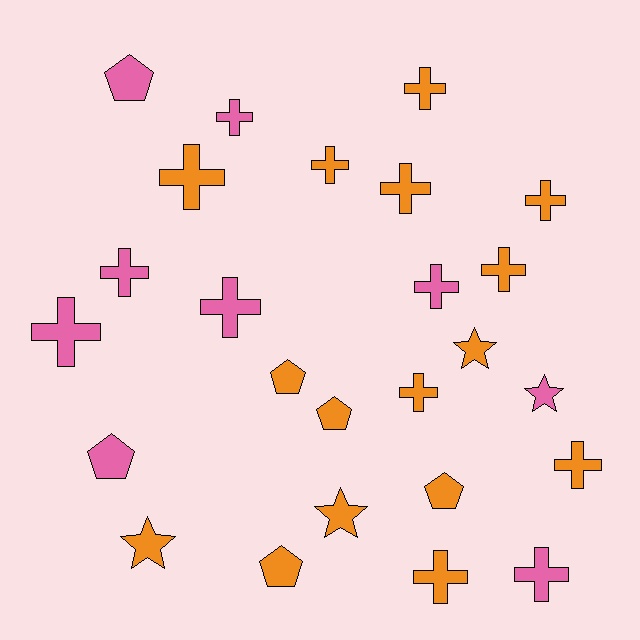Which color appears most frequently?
Orange, with 16 objects.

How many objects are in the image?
There are 25 objects.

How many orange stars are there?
There are 3 orange stars.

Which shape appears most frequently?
Cross, with 15 objects.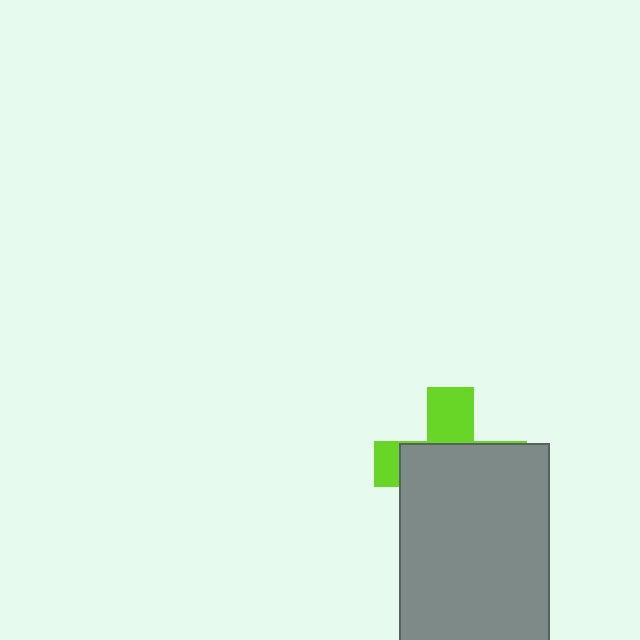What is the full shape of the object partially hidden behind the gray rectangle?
The partially hidden object is a lime cross.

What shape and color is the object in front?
The object in front is a gray rectangle.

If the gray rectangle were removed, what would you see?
You would see the complete lime cross.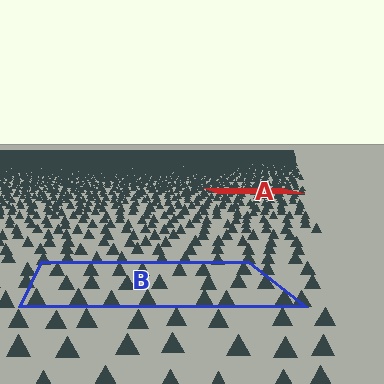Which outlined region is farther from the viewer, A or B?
Region A is farther from the viewer — the texture elements inside it appear smaller and more densely packed.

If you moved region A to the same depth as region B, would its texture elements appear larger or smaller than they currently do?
They would appear larger. At a closer depth, the same texture elements are projected at a bigger on-screen size.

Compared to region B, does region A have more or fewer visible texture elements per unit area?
Region A has more texture elements per unit area — they are packed more densely because it is farther away.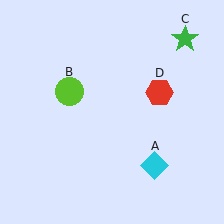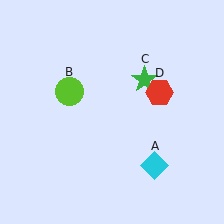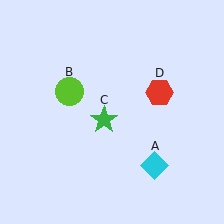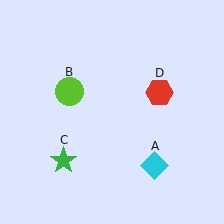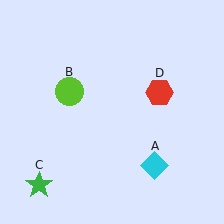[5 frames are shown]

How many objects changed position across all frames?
1 object changed position: green star (object C).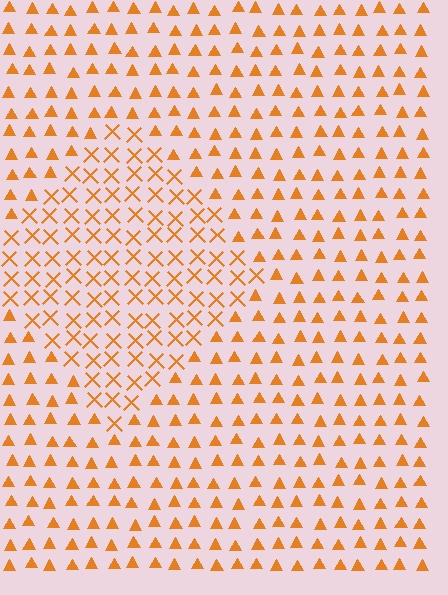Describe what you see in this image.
The image is filled with small orange elements arranged in a uniform grid. A diamond-shaped region contains X marks, while the surrounding area contains triangles. The boundary is defined purely by the change in element shape.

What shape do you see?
I see a diamond.